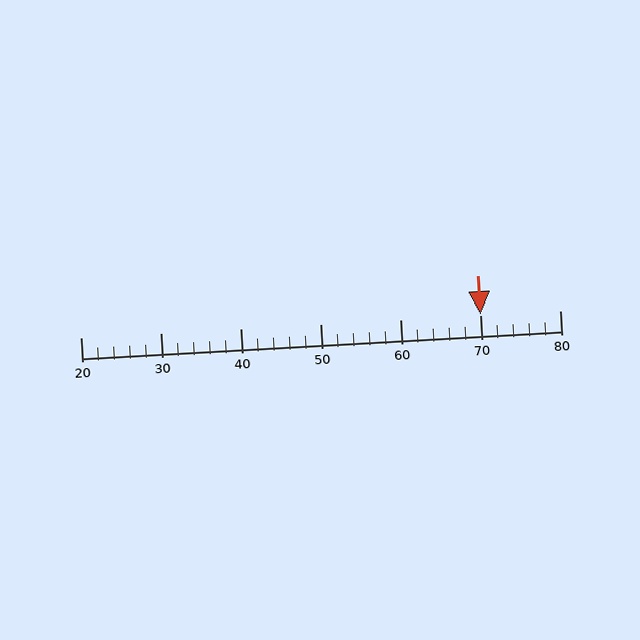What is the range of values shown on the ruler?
The ruler shows values from 20 to 80.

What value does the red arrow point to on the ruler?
The red arrow points to approximately 70.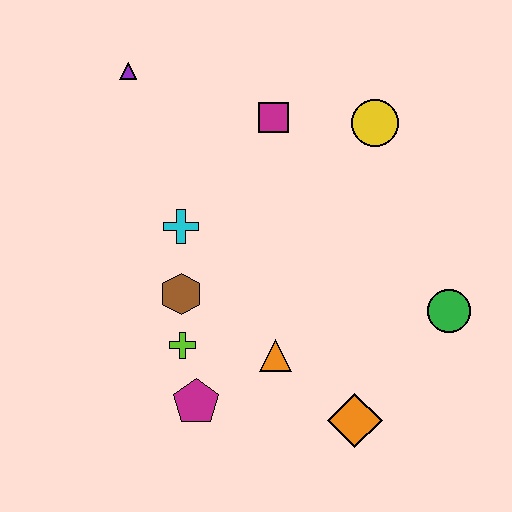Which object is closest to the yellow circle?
The magenta square is closest to the yellow circle.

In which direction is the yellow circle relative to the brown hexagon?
The yellow circle is to the right of the brown hexagon.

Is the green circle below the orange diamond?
No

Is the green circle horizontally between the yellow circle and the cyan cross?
No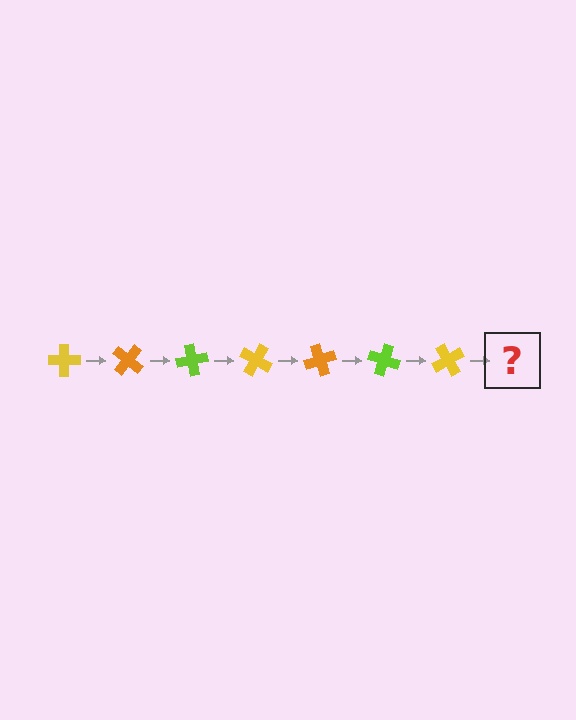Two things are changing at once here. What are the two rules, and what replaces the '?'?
The two rules are that it rotates 40 degrees each step and the color cycles through yellow, orange, and lime. The '?' should be an orange cross, rotated 280 degrees from the start.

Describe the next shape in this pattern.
It should be an orange cross, rotated 280 degrees from the start.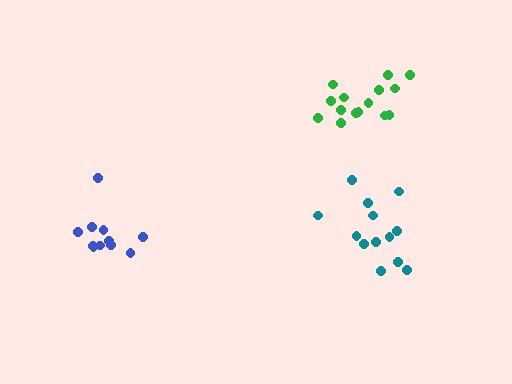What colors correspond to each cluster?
The clusters are colored: green, teal, blue.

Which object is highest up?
The green cluster is topmost.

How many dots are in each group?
Group 1: 15 dots, Group 2: 13 dots, Group 3: 11 dots (39 total).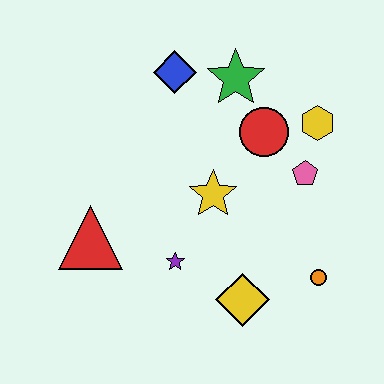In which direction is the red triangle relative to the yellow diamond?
The red triangle is to the left of the yellow diamond.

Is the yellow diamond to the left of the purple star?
No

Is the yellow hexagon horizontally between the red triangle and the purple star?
No